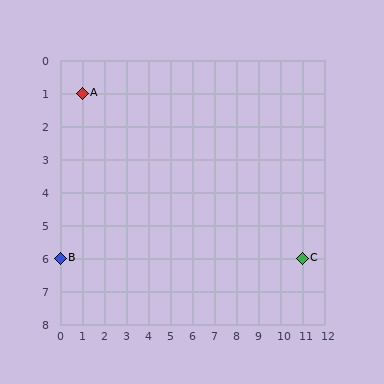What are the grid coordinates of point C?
Point C is at grid coordinates (11, 6).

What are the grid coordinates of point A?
Point A is at grid coordinates (1, 1).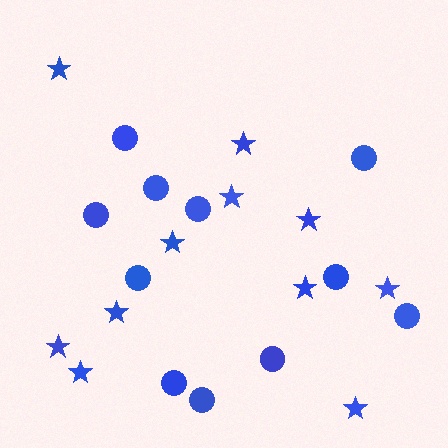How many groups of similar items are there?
There are 2 groups: one group of stars (11) and one group of circles (11).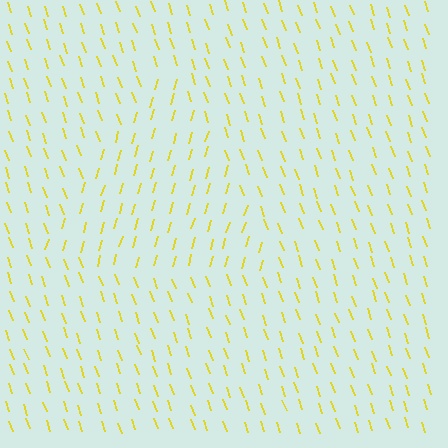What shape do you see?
I see a triangle.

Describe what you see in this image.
The image is filled with small yellow line segments. A triangle region in the image has lines oriented differently from the surrounding lines, creating a visible texture boundary.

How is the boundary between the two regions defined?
The boundary is defined purely by a change in line orientation (approximately 36 degrees difference). All lines are the same color and thickness.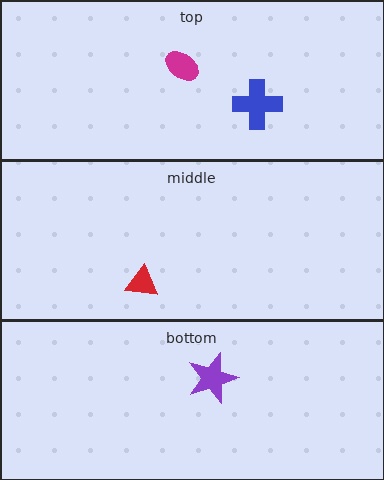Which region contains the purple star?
The bottom region.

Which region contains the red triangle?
The middle region.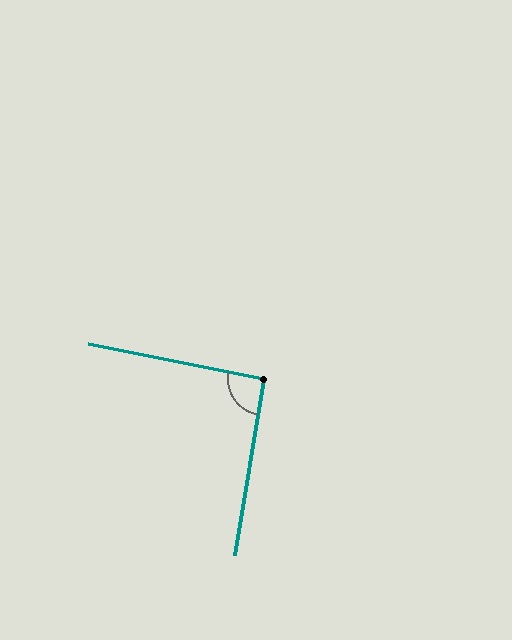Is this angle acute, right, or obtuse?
It is approximately a right angle.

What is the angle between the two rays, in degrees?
Approximately 92 degrees.